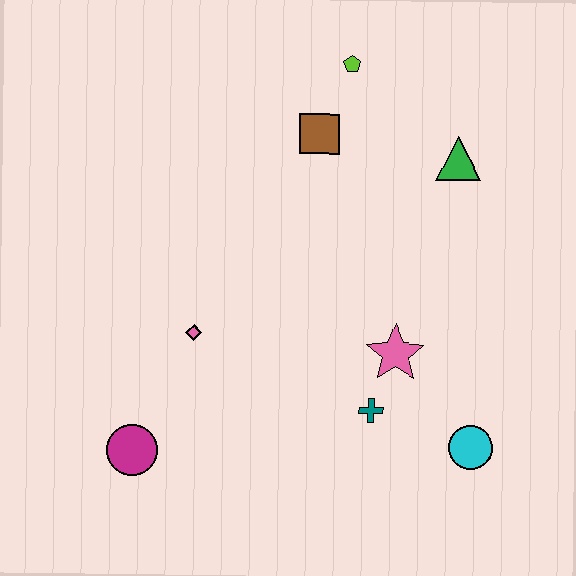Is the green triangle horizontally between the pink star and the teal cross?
No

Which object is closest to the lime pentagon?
The brown square is closest to the lime pentagon.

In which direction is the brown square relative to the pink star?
The brown square is above the pink star.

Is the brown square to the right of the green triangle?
No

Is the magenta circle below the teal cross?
Yes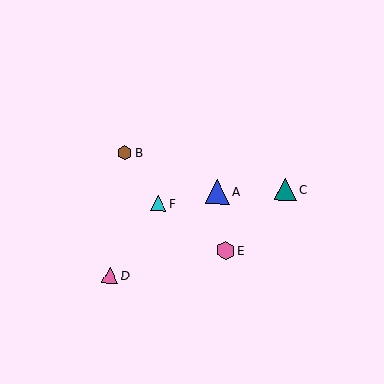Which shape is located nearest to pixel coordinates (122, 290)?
The pink triangle (labeled D) at (110, 275) is nearest to that location.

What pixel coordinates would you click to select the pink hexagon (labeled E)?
Click at (225, 250) to select the pink hexagon E.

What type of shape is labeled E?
Shape E is a pink hexagon.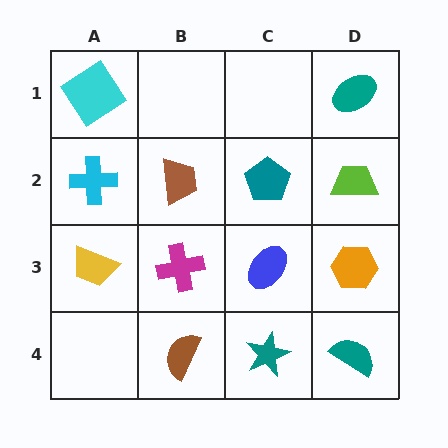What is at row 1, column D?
A teal ellipse.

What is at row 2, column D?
A lime trapezoid.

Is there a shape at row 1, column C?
No, that cell is empty.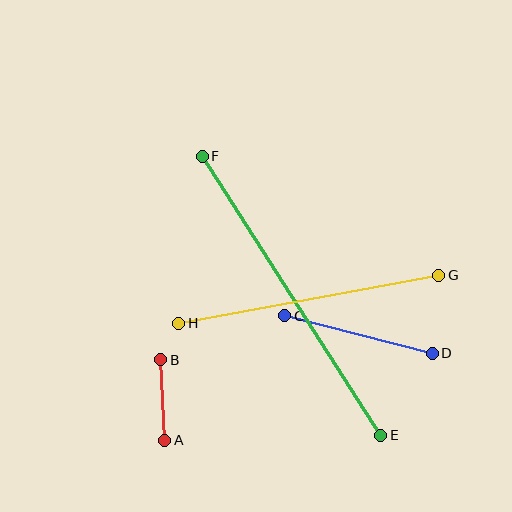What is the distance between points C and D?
The distance is approximately 152 pixels.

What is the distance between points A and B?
The distance is approximately 81 pixels.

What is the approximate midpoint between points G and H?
The midpoint is at approximately (309, 299) pixels.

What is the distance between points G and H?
The distance is approximately 265 pixels.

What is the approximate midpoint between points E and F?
The midpoint is at approximately (292, 296) pixels.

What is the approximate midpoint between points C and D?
The midpoint is at approximately (358, 334) pixels.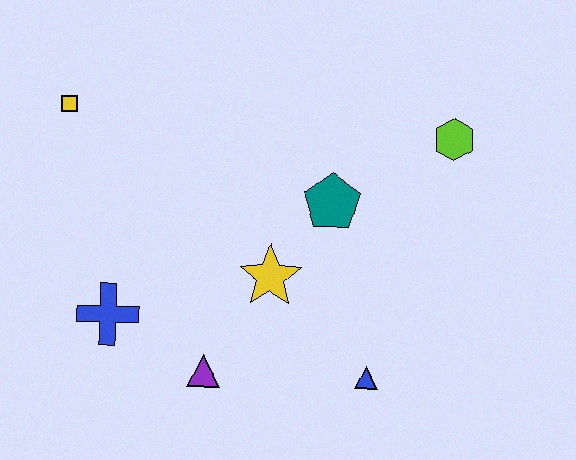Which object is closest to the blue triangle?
The yellow star is closest to the blue triangle.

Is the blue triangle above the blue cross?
No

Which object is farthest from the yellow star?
The yellow square is farthest from the yellow star.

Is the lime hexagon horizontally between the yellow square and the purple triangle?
No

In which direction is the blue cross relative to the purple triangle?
The blue cross is to the left of the purple triangle.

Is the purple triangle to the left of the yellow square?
No